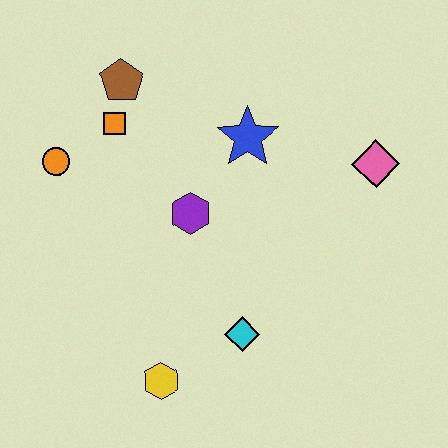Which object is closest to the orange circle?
The orange square is closest to the orange circle.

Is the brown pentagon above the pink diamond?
Yes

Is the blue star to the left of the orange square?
No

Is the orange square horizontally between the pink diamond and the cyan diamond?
No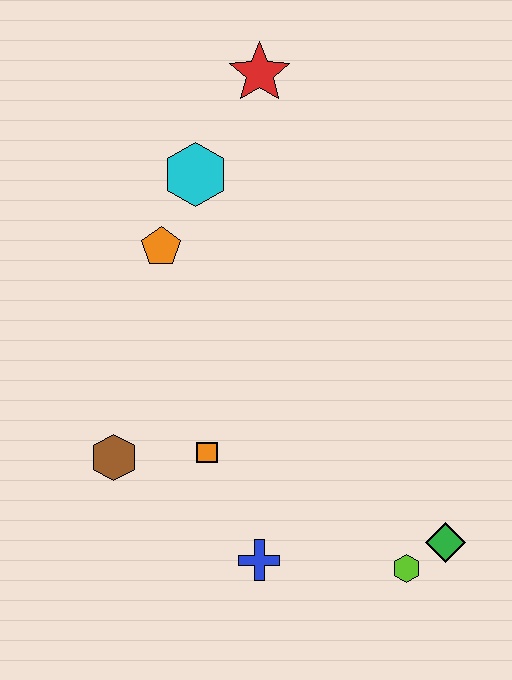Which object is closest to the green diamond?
The lime hexagon is closest to the green diamond.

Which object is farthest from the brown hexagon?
The red star is farthest from the brown hexagon.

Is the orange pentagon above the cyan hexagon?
No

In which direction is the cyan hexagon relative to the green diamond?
The cyan hexagon is above the green diamond.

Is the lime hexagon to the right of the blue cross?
Yes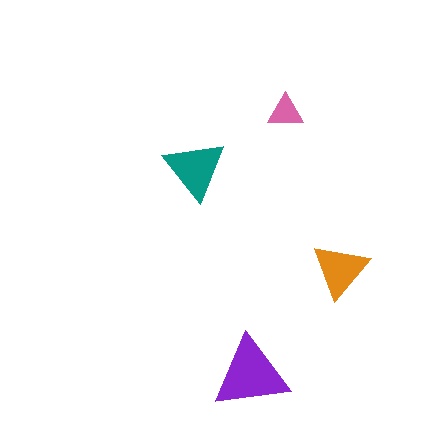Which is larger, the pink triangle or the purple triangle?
The purple one.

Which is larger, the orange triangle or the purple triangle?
The purple one.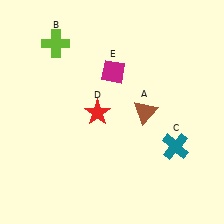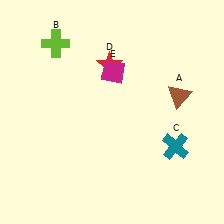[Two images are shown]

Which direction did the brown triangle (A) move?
The brown triangle (A) moved right.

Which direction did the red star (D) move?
The red star (D) moved up.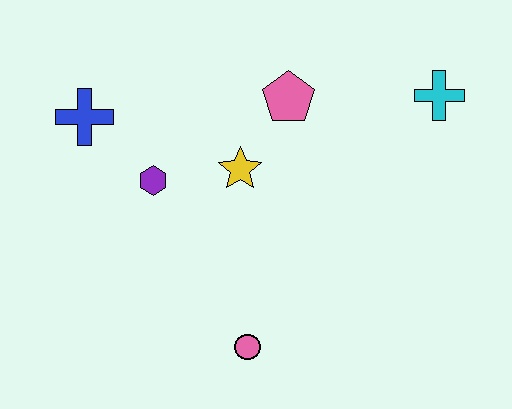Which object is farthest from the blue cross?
The cyan cross is farthest from the blue cross.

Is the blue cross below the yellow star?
No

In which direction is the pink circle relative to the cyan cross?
The pink circle is below the cyan cross.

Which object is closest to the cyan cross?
The pink pentagon is closest to the cyan cross.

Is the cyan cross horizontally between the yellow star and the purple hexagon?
No